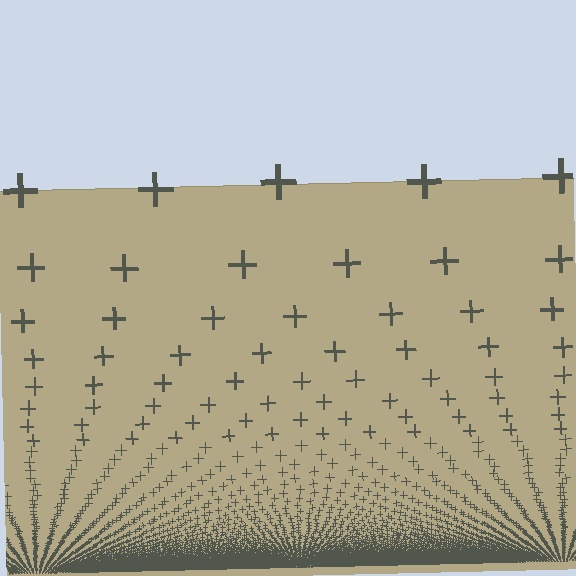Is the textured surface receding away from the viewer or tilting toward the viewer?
The surface appears to tilt toward the viewer. Texture elements get larger and sparser toward the top.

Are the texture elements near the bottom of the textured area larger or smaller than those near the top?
Smaller. The gradient is inverted — elements near the bottom are smaller and denser.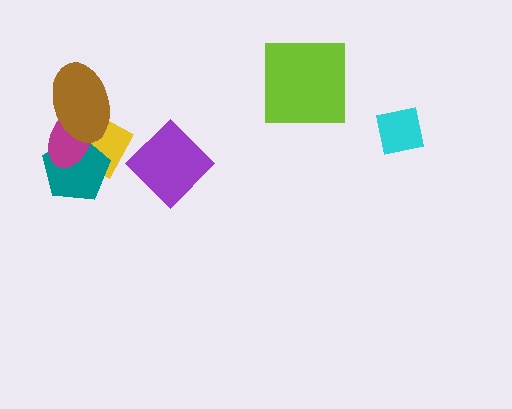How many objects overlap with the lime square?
0 objects overlap with the lime square.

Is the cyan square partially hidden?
No, no other shape covers it.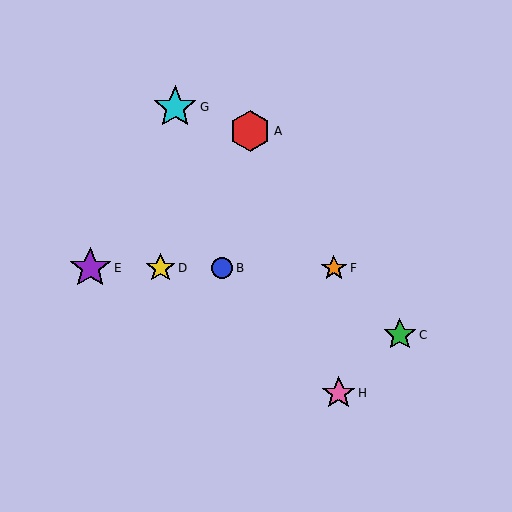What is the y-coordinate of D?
Object D is at y≈268.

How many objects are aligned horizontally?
4 objects (B, D, E, F) are aligned horizontally.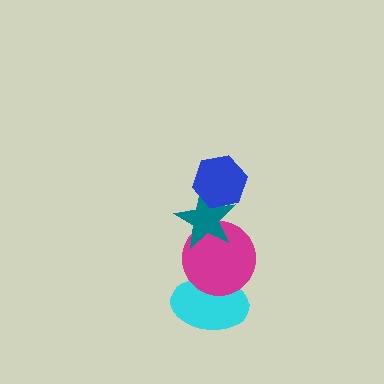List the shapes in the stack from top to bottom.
From top to bottom: the blue hexagon, the teal star, the magenta circle, the cyan ellipse.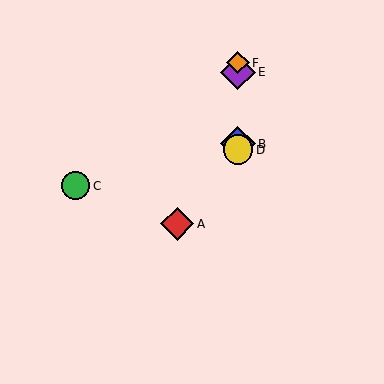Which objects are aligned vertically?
Objects B, D, E, F are aligned vertically.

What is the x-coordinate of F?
Object F is at x≈238.